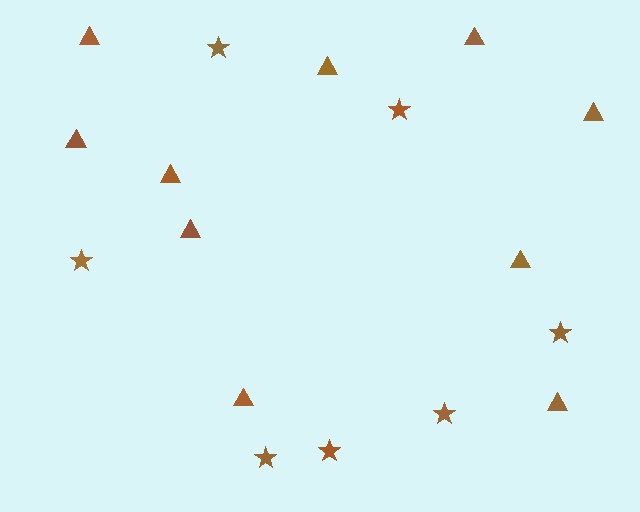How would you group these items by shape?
There are 2 groups: one group of triangles (10) and one group of stars (7).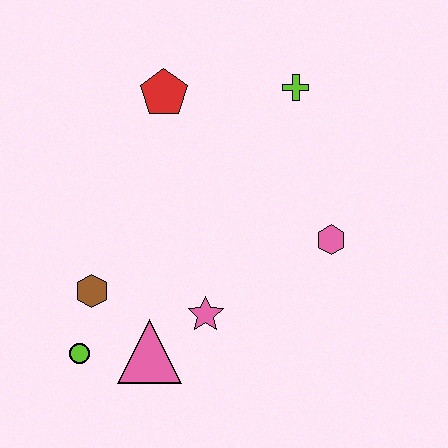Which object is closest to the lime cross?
The red pentagon is closest to the lime cross.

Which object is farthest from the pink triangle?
The lime cross is farthest from the pink triangle.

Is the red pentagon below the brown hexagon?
No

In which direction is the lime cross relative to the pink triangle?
The lime cross is above the pink triangle.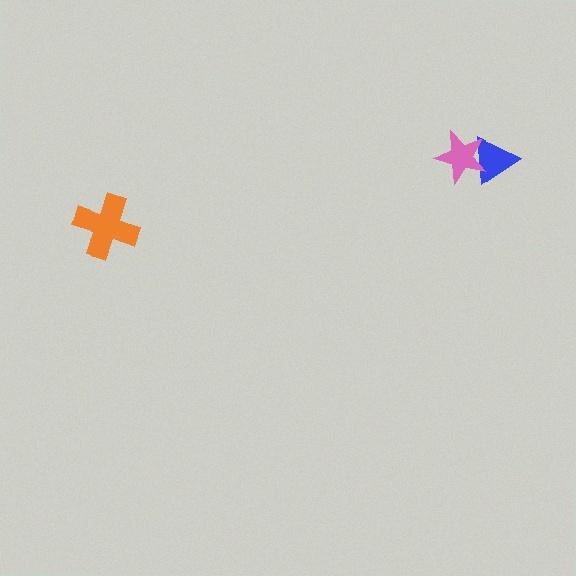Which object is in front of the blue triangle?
The pink star is in front of the blue triangle.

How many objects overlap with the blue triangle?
1 object overlaps with the blue triangle.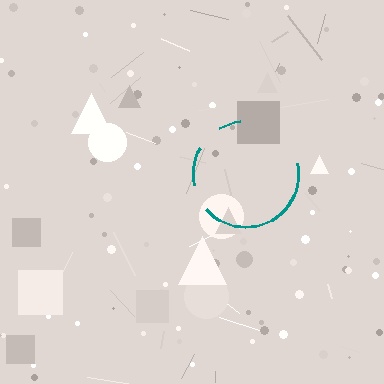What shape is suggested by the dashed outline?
The dashed outline suggests a circle.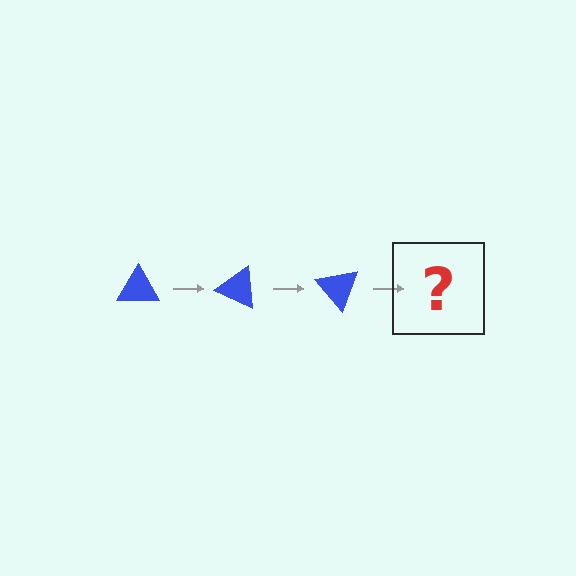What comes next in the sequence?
The next element should be a blue triangle rotated 75 degrees.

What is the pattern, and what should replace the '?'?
The pattern is that the triangle rotates 25 degrees each step. The '?' should be a blue triangle rotated 75 degrees.